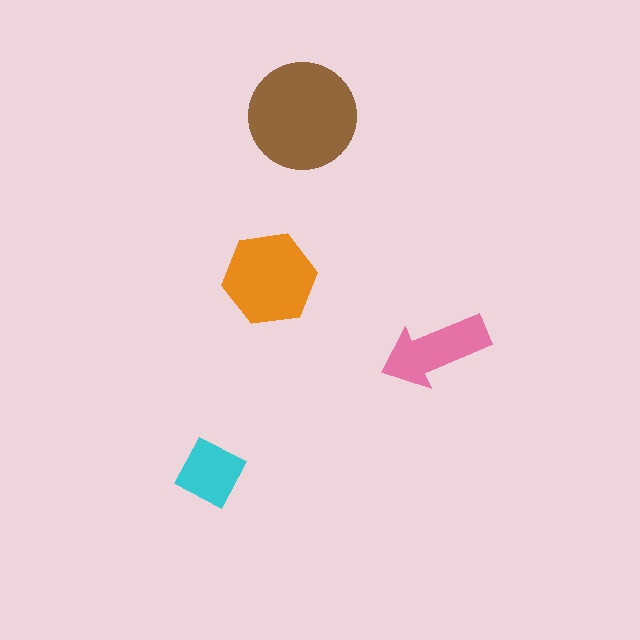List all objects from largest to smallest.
The brown circle, the orange hexagon, the pink arrow, the cyan diamond.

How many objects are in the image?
There are 4 objects in the image.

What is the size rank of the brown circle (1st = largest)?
1st.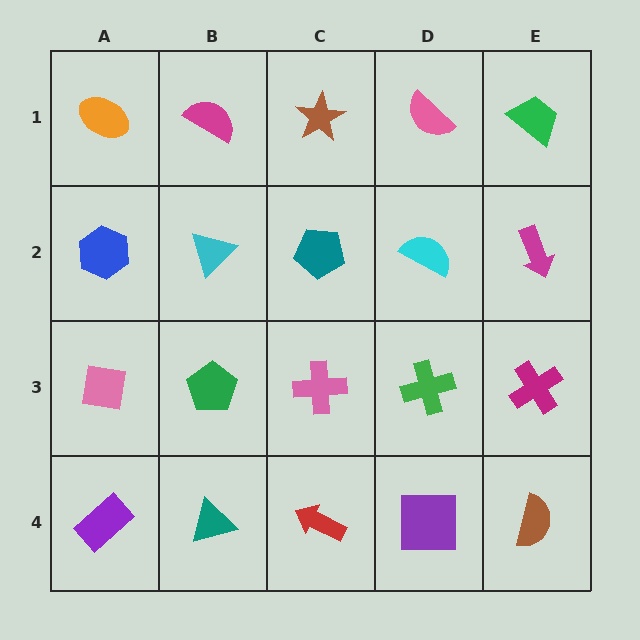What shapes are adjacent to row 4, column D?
A green cross (row 3, column D), a red arrow (row 4, column C), a brown semicircle (row 4, column E).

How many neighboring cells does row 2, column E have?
3.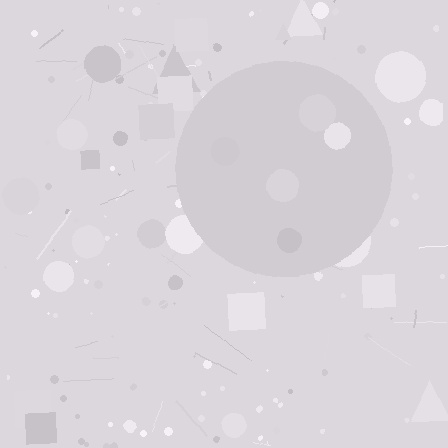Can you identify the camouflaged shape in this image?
The camouflaged shape is a circle.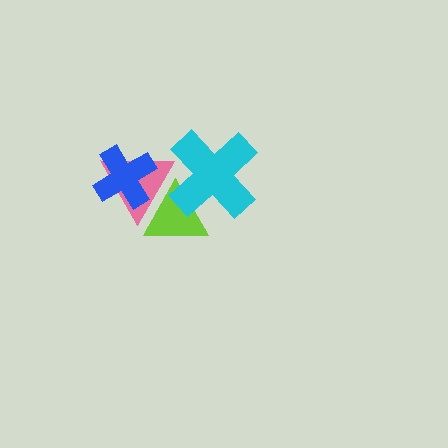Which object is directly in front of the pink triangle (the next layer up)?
The blue cross is directly in front of the pink triangle.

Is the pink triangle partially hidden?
Yes, it is partially covered by another shape.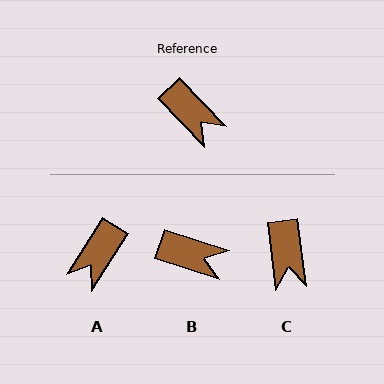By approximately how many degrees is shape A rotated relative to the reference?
Approximately 77 degrees clockwise.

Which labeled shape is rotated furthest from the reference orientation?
A, about 77 degrees away.